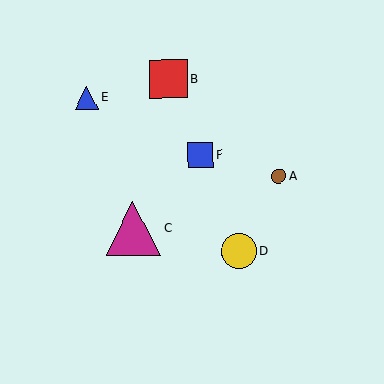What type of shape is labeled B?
Shape B is a red square.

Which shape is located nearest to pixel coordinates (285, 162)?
The brown circle (labeled A) at (278, 176) is nearest to that location.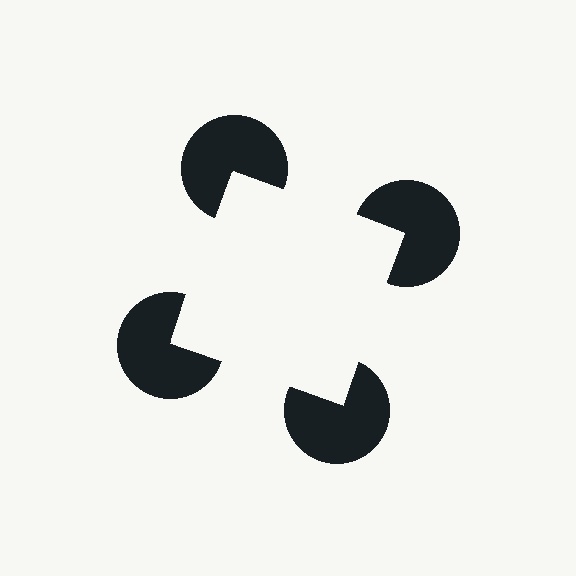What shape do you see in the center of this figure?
An illusory square — its edges are inferred from the aligned wedge cuts in the pac-man discs, not physically drawn.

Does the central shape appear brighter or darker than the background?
It typically appears slightly brighter than the background, even though no actual brightness change is drawn.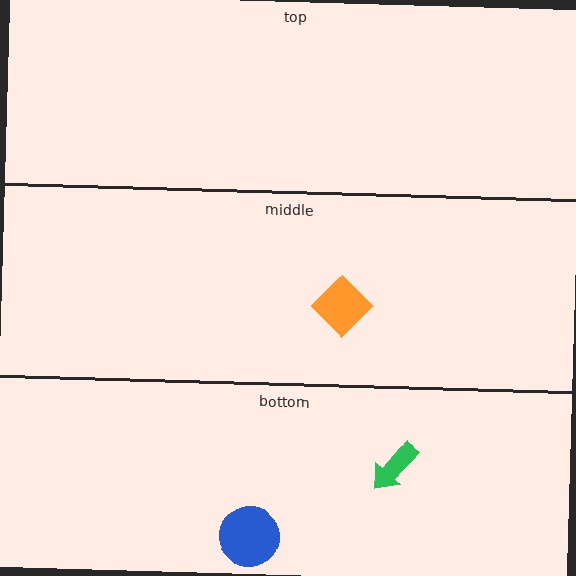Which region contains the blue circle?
The bottom region.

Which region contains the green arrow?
The bottom region.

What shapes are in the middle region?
The orange diamond.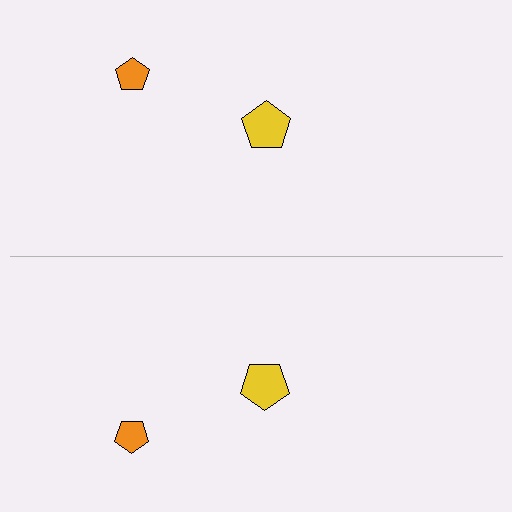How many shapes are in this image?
There are 4 shapes in this image.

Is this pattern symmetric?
Yes, this pattern has bilateral (reflection) symmetry.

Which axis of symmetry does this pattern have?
The pattern has a horizontal axis of symmetry running through the center of the image.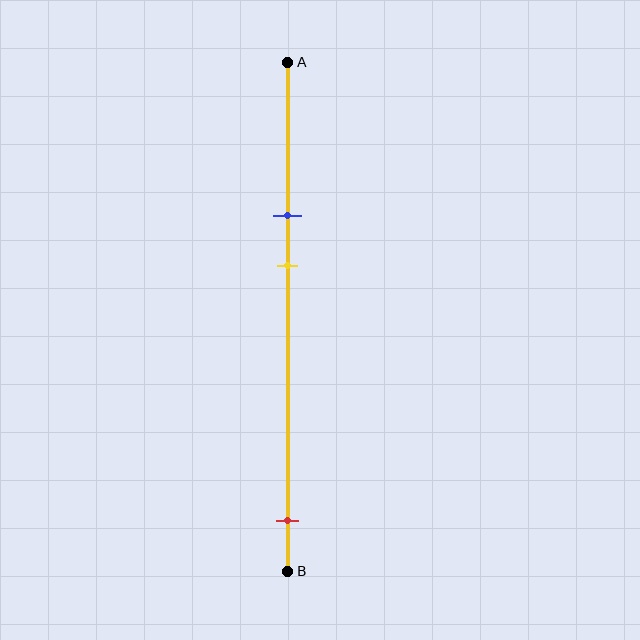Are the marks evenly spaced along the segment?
No, the marks are not evenly spaced.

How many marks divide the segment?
There are 3 marks dividing the segment.